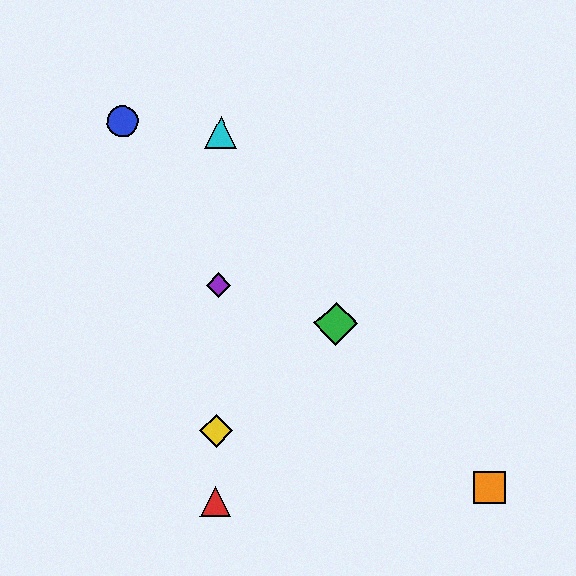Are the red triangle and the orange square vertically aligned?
No, the red triangle is at x≈215 and the orange square is at x≈489.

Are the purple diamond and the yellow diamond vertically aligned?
Yes, both are at x≈218.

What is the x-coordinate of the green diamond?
The green diamond is at x≈336.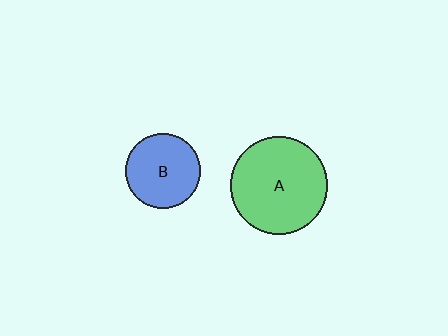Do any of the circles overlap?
No, none of the circles overlap.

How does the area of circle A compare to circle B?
Approximately 1.7 times.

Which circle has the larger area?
Circle A (green).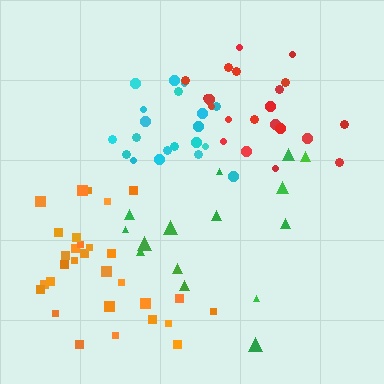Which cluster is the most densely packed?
Cyan.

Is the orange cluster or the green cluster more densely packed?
Orange.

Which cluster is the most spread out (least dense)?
Green.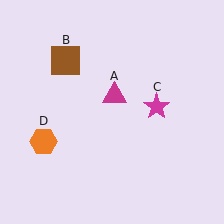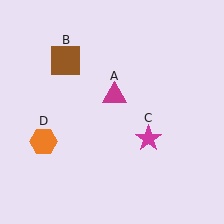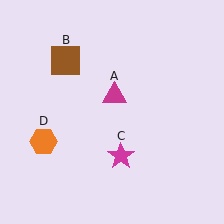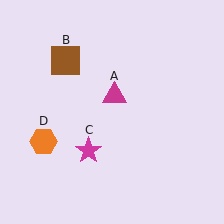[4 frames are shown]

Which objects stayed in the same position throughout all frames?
Magenta triangle (object A) and brown square (object B) and orange hexagon (object D) remained stationary.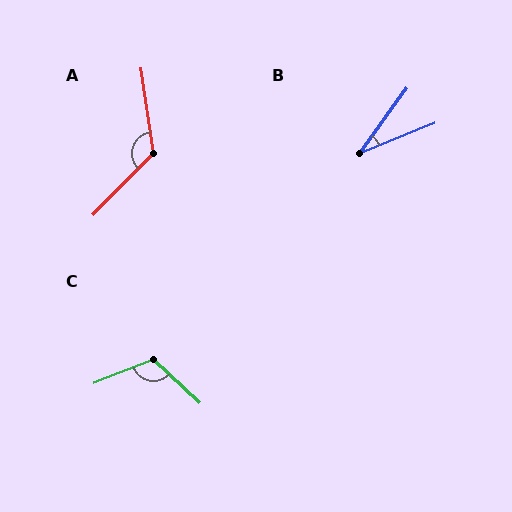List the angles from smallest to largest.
B (32°), C (115°), A (128°).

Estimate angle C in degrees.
Approximately 115 degrees.